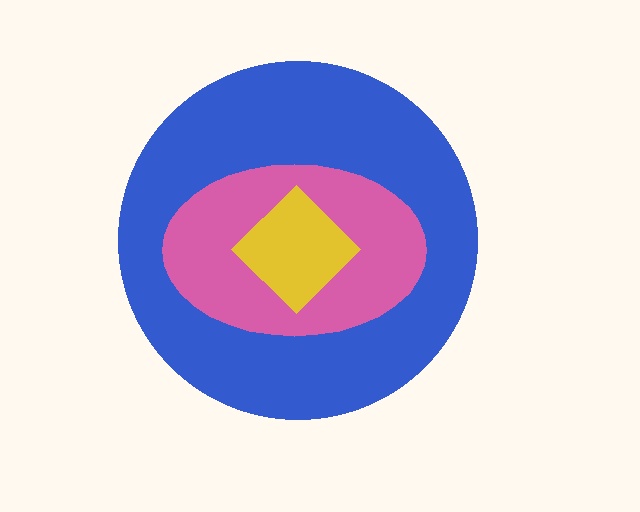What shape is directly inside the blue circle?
The pink ellipse.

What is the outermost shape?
The blue circle.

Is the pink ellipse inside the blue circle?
Yes.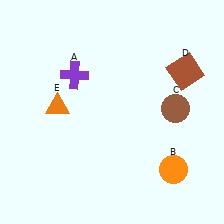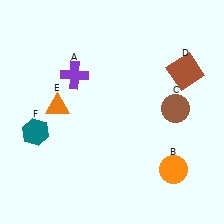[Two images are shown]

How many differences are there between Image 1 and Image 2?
There is 1 difference between the two images.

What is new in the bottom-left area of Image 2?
A teal hexagon (F) was added in the bottom-left area of Image 2.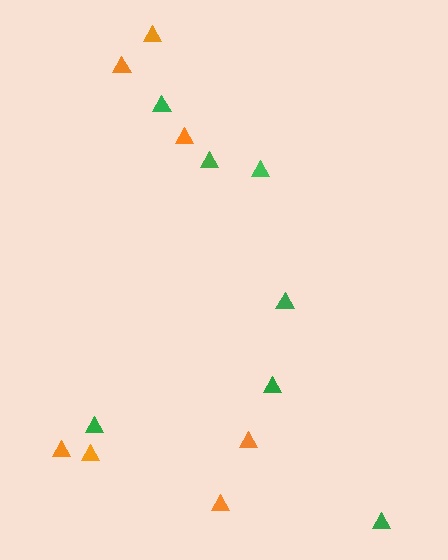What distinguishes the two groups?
There are 2 groups: one group of orange triangles (7) and one group of green triangles (7).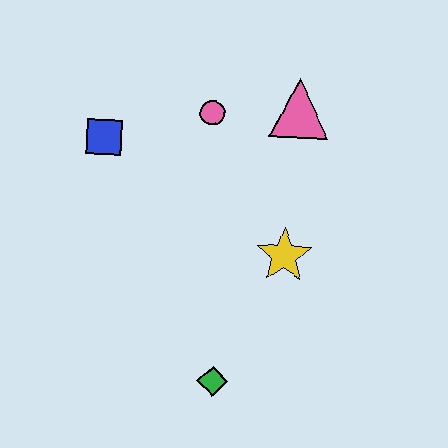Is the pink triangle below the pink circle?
No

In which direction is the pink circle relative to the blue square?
The pink circle is to the right of the blue square.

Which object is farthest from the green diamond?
The pink triangle is farthest from the green diamond.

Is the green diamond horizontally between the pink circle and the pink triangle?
Yes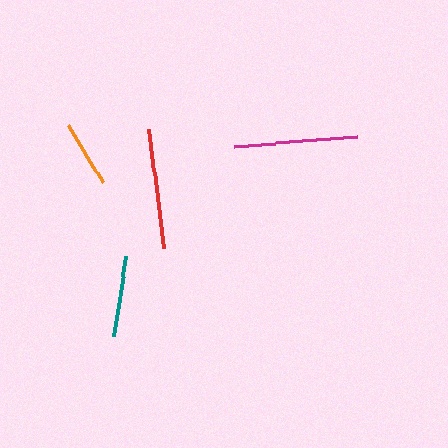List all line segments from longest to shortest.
From longest to shortest: magenta, red, teal, orange.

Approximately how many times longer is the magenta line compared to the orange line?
The magenta line is approximately 1.8 times the length of the orange line.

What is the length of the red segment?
The red segment is approximately 120 pixels long.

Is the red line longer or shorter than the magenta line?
The magenta line is longer than the red line.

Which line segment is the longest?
The magenta line is the longest at approximately 124 pixels.